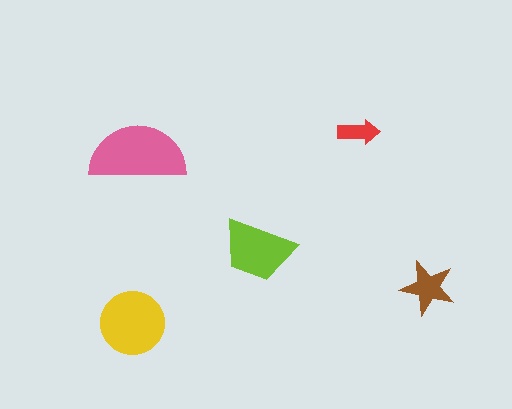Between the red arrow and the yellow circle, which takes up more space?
The yellow circle.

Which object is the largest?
The pink semicircle.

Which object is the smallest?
The red arrow.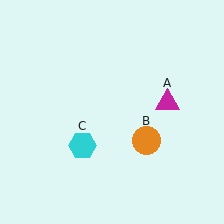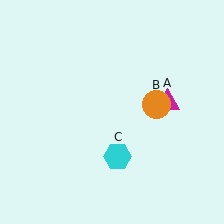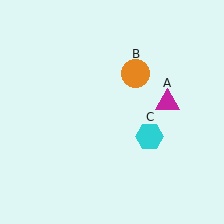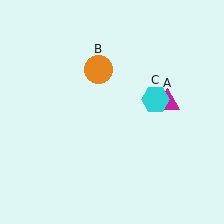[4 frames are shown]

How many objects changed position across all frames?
2 objects changed position: orange circle (object B), cyan hexagon (object C).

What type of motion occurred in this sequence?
The orange circle (object B), cyan hexagon (object C) rotated counterclockwise around the center of the scene.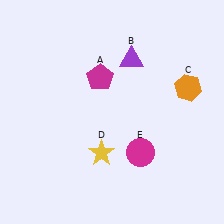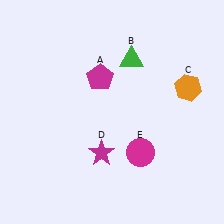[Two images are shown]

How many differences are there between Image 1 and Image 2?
There are 2 differences between the two images.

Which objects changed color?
B changed from purple to green. D changed from yellow to magenta.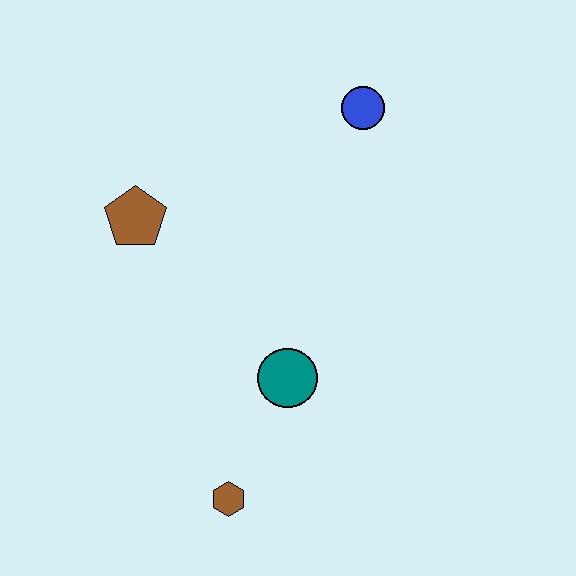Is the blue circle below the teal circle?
No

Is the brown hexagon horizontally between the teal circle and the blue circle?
No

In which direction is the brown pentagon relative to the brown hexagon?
The brown pentagon is above the brown hexagon.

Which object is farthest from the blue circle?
The brown hexagon is farthest from the blue circle.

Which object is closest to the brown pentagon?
The teal circle is closest to the brown pentagon.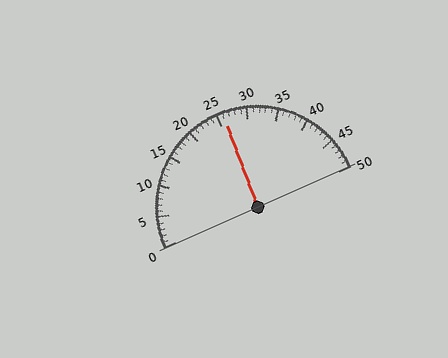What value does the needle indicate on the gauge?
The needle indicates approximately 26.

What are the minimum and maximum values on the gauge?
The gauge ranges from 0 to 50.